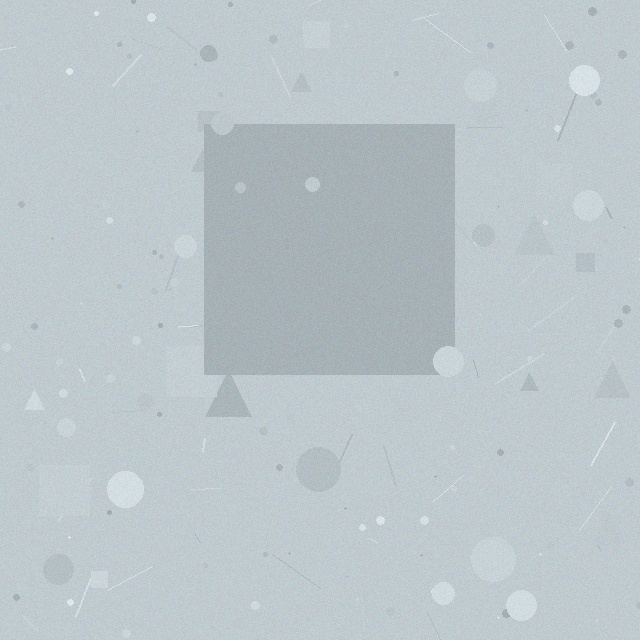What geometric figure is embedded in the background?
A square is embedded in the background.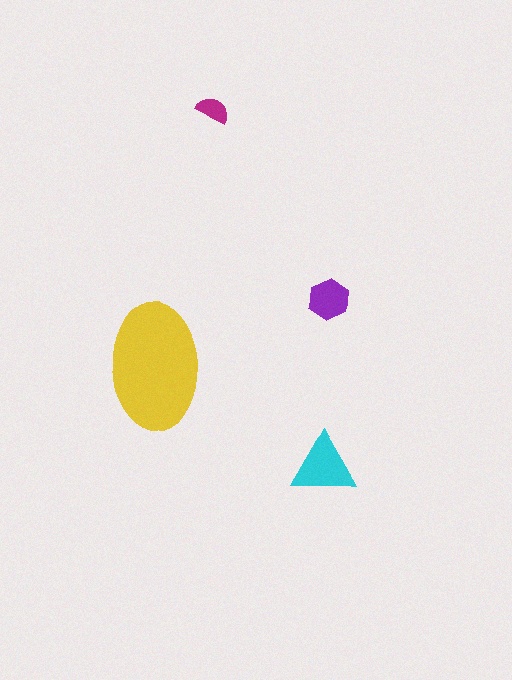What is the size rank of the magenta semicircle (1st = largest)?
4th.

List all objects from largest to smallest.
The yellow ellipse, the cyan triangle, the purple hexagon, the magenta semicircle.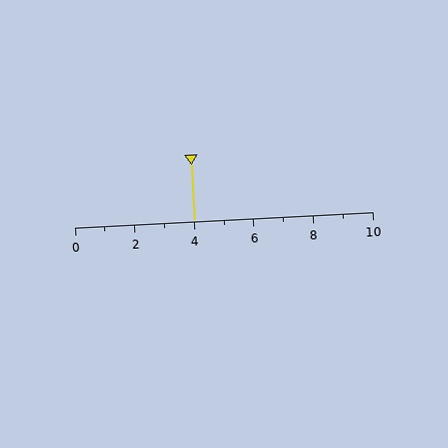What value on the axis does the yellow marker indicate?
The marker indicates approximately 4.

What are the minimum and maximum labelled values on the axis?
The axis runs from 0 to 10.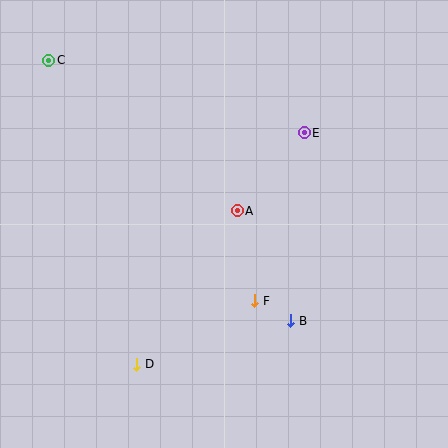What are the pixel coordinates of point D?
Point D is at (137, 364).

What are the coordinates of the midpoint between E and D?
The midpoint between E and D is at (221, 248).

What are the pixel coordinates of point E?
Point E is at (304, 133).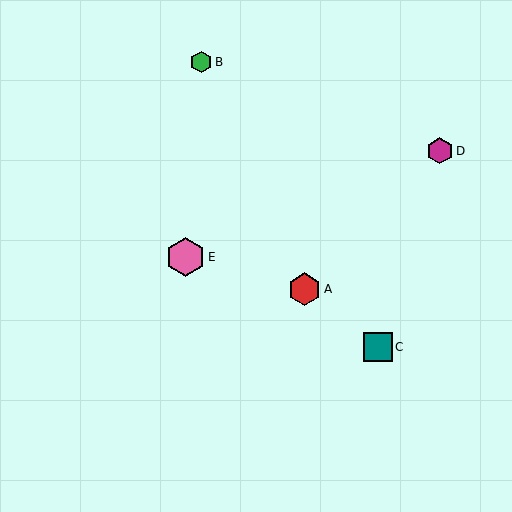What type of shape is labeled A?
Shape A is a red hexagon.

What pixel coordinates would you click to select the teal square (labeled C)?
Click at (378, 347) to select the teal square C.